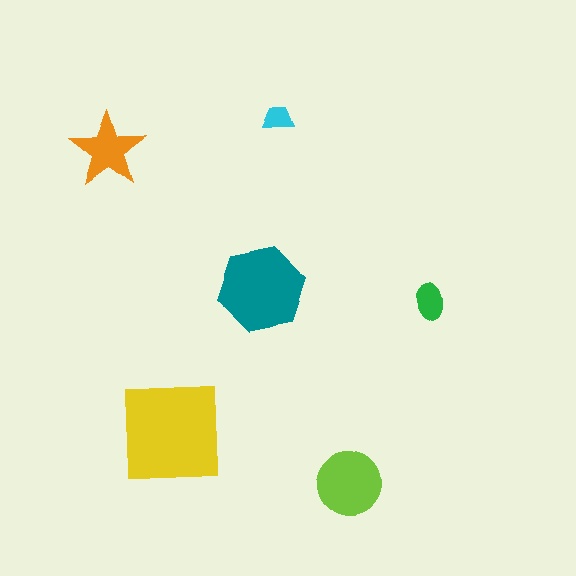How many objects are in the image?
There are 6 objects in the image.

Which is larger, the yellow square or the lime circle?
The yellow square.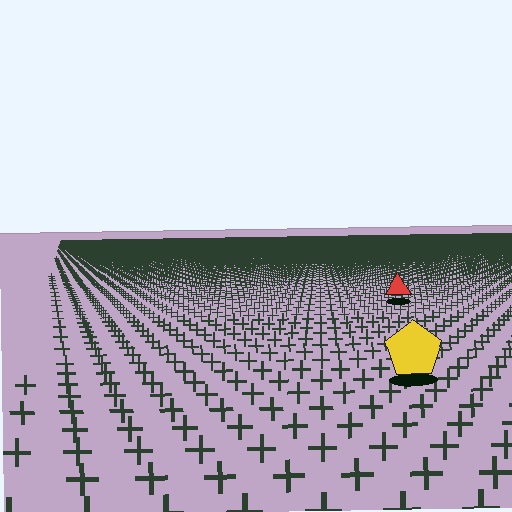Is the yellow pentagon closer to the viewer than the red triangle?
Yes. The yellow pentagon is closer — you can tell from the texture gradient: the ground texture is coarser near it.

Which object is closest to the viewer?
The yellow pentagon is closest. The texture marks near it are larger and more spread out.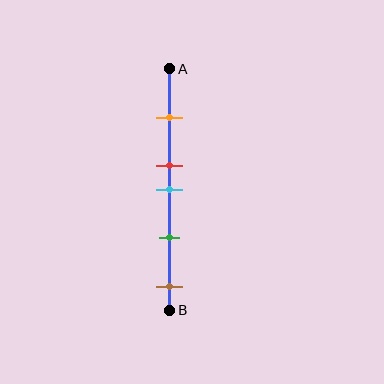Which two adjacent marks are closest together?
The red and cyan marks are the closest adjacent pair.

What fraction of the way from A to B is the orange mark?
The orange mark is approximately 20% (0.2) of the way from A to B.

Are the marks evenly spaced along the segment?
No, the marks are not evenly spaced.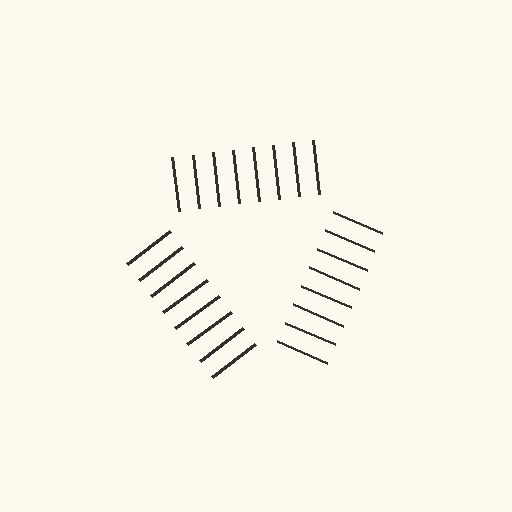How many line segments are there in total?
24 — 8 along each of the 3 edges.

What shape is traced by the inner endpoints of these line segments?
An illusory triangle — the line segments terminate on its edges but no continuous stroke is drawn.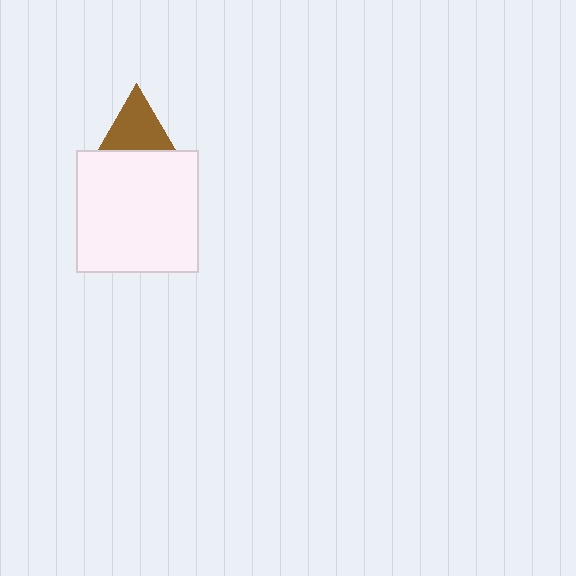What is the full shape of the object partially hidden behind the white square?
The partially hidden object is a brown triangle.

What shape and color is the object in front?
The object in front is a white square.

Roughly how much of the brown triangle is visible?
Most of it is visible (roughly 65%).